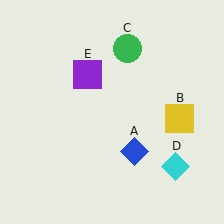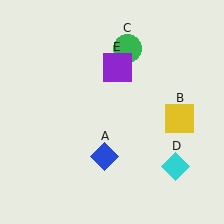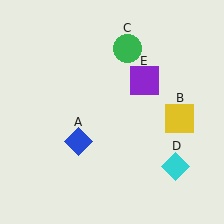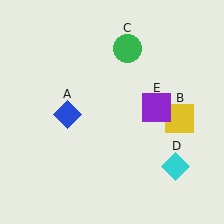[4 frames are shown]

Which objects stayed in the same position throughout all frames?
Yellow square (object B) and green circle (object C) and cyan diamond (object D) remained stationary.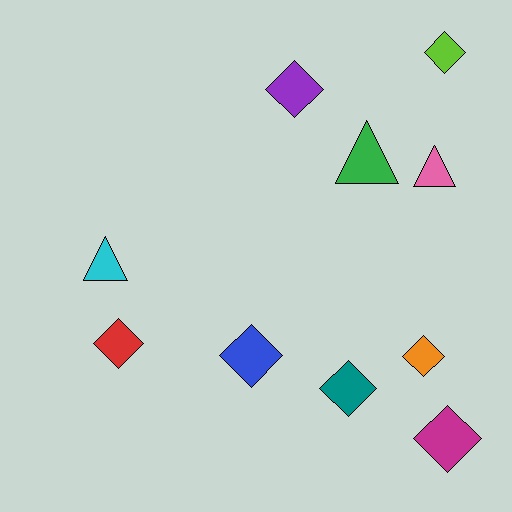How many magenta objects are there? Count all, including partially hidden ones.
There is 1 magenta object.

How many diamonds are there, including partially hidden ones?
There are 7 diamonds.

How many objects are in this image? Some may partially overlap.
There are 10 objects.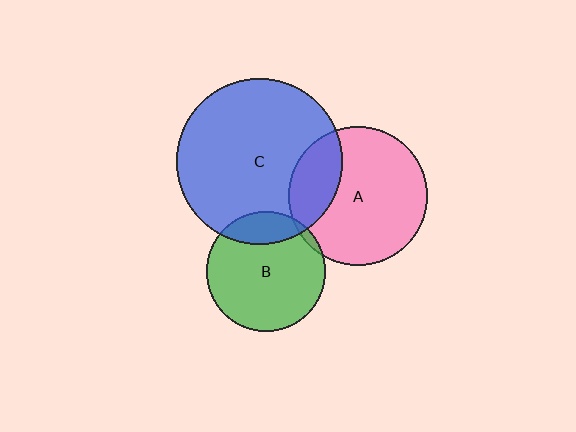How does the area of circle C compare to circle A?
Approximately 1.4 times.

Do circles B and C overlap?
Yes.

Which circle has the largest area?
Circle C (blue).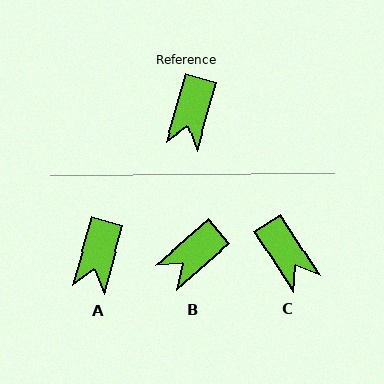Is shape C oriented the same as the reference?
No, it is off by about 48 degrees.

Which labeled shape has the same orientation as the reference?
A.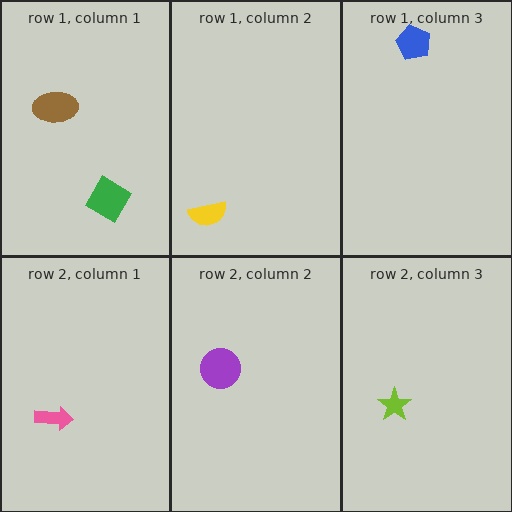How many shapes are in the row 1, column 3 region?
1.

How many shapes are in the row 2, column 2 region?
1.